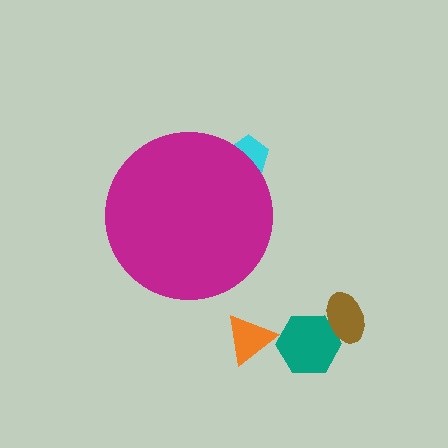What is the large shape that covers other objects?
A magenta circle.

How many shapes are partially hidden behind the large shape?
1 shape is partially hidden.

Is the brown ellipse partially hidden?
No, the brown ellipse is fully visible.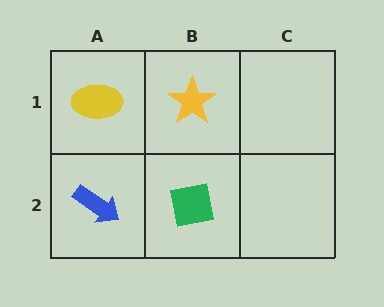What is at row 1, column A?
A yellow ellipse.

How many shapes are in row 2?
2 shapes.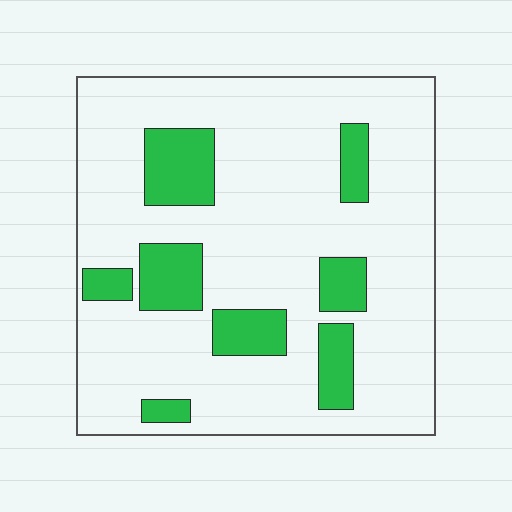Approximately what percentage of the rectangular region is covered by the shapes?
Approximately 20%.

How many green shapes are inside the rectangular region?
8.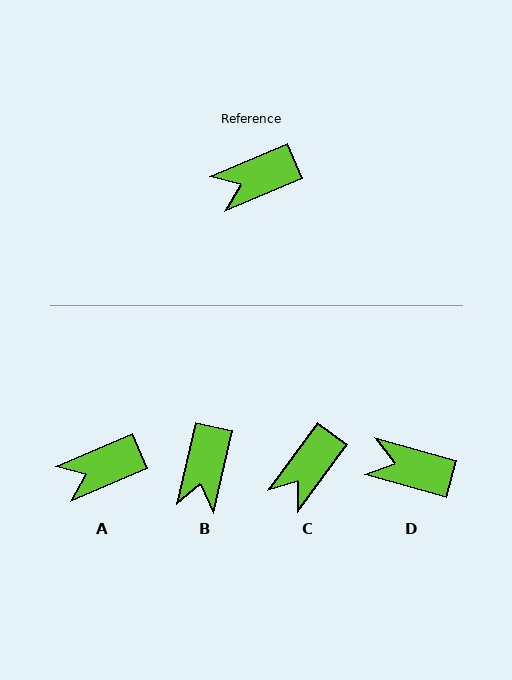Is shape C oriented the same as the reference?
No, it is off by about 30 degrees.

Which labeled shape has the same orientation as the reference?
A.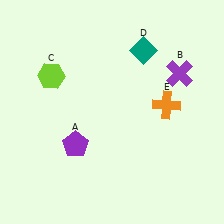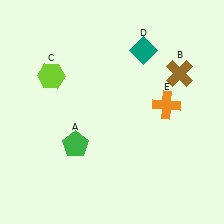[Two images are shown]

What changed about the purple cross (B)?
In Image 1, B is purple. In Image 2, it changed to brown.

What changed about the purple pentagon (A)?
In Image 1, A is purple. In Image 2, it changed to green.